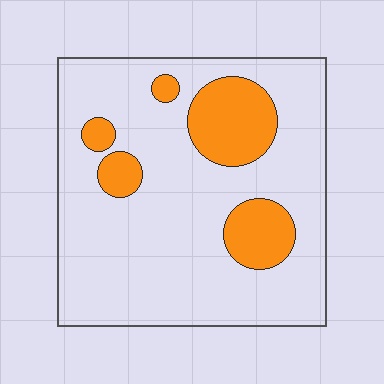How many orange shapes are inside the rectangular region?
5.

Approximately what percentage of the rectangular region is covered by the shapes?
Approximately 20%.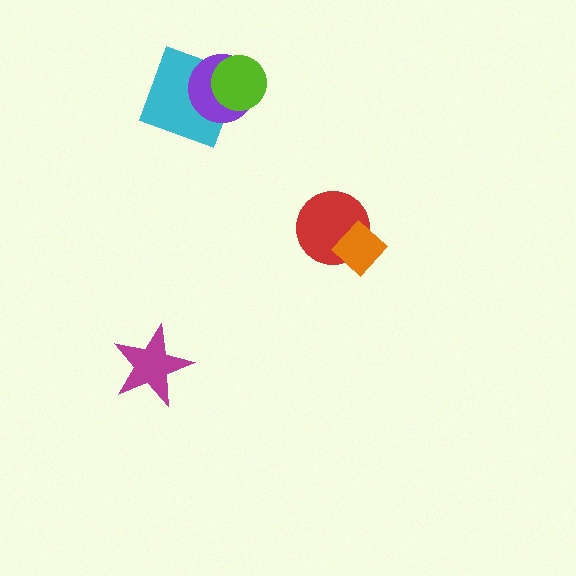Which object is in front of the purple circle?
The lime circle is in front of the purple circle.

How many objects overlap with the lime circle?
2 objects overlap with the lime circle.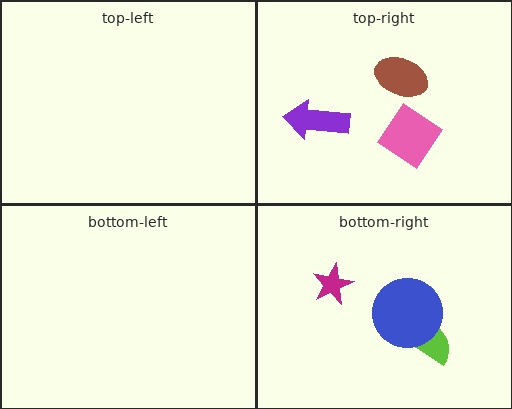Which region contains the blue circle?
The bottom-right region.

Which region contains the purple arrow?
The top-right region.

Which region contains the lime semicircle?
The bottom-right region.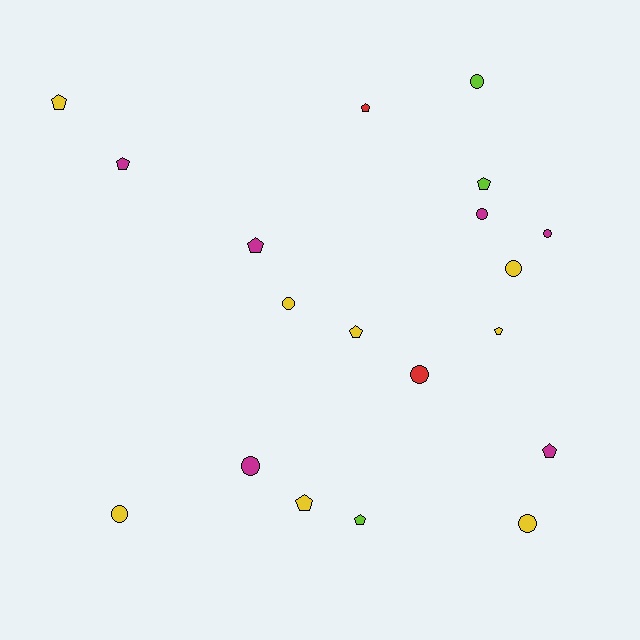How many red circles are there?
There is 1 red circle.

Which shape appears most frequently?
Pentagon, with 10 objects.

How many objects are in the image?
There are 19 objects.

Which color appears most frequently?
Yellow, with 8 objects.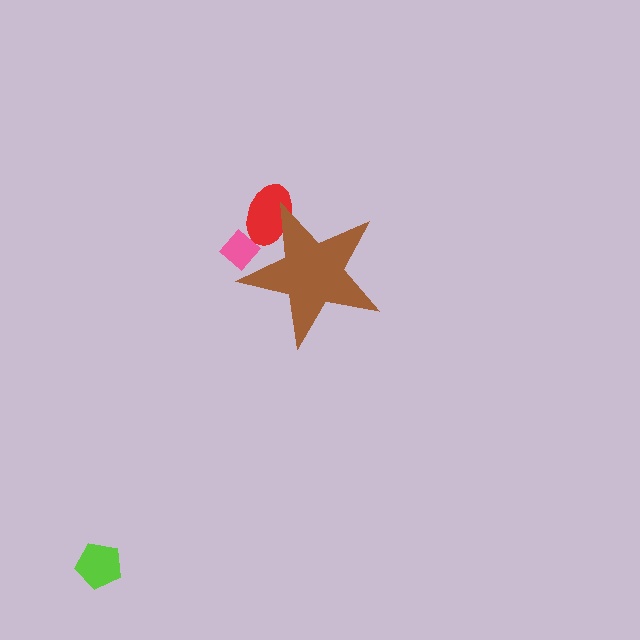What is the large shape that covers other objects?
A brown star.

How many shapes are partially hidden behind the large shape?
2 shapes are partially hidden.